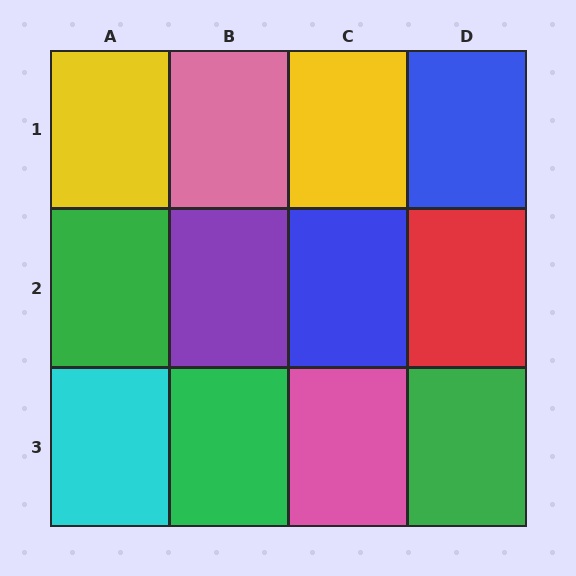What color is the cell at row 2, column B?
Purple.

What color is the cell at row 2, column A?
Green.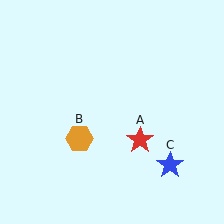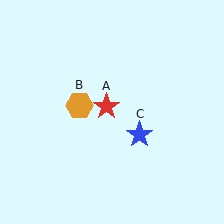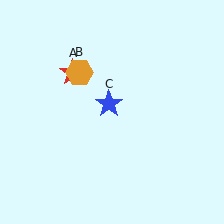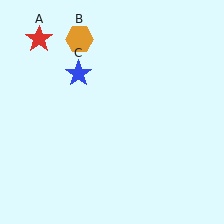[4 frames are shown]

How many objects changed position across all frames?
3 objects changed position: red star (object A), orange hexagon (object B), blue star (object C).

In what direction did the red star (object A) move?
The red star (object A) moved up and to the left.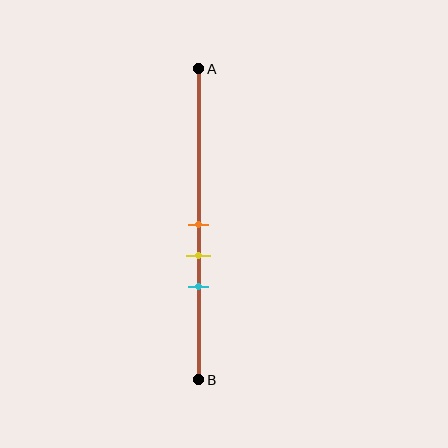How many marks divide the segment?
There are 3 marks dividing the segment.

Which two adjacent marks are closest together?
The orange and yellow marks are the closest adjacent pair.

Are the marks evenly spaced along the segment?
Yes, the marks are approximately evenly spaced.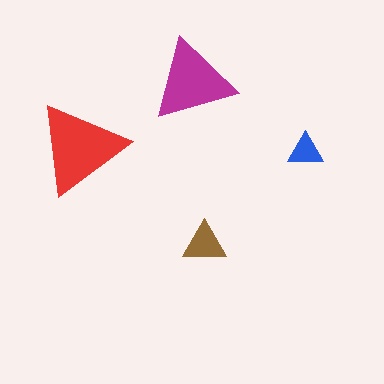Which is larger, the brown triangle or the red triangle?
The red one.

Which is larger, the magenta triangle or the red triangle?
The red one.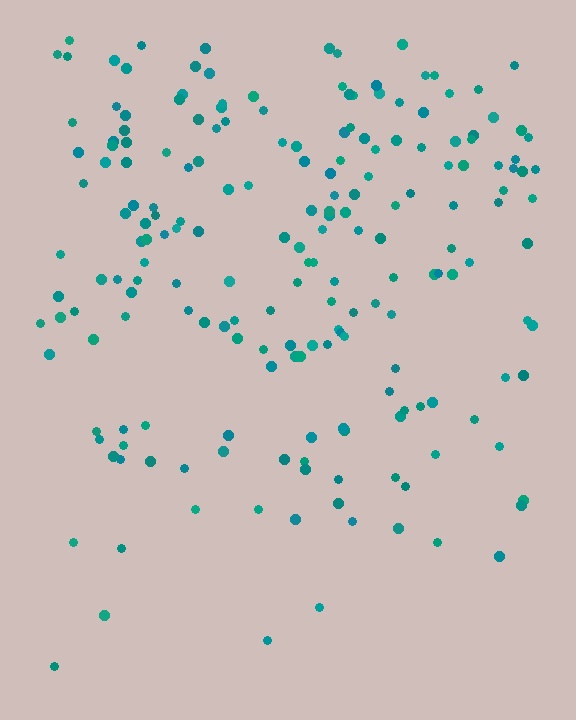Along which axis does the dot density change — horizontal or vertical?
Vertical.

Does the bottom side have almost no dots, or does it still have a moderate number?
Still a moderate number, just noticeably fewer than the top.